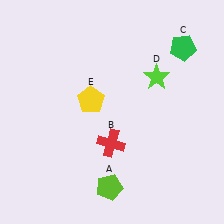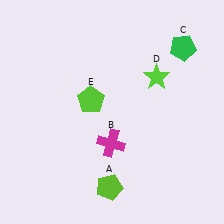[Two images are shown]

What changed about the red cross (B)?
In Image 1, B is red. In Image 2, it changed to magenta.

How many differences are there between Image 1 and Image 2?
There are 2 differences between the two images.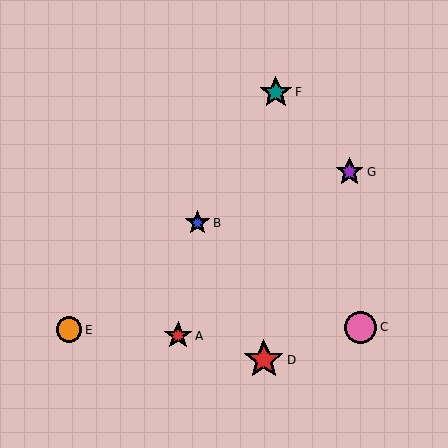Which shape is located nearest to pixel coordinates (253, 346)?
The red star (labeled D) at (264, 360) is nearest to that location.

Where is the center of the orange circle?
The center of the orange circle is at (69, 330).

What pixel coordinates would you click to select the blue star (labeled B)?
Click at (198, 223) to select the blue star B.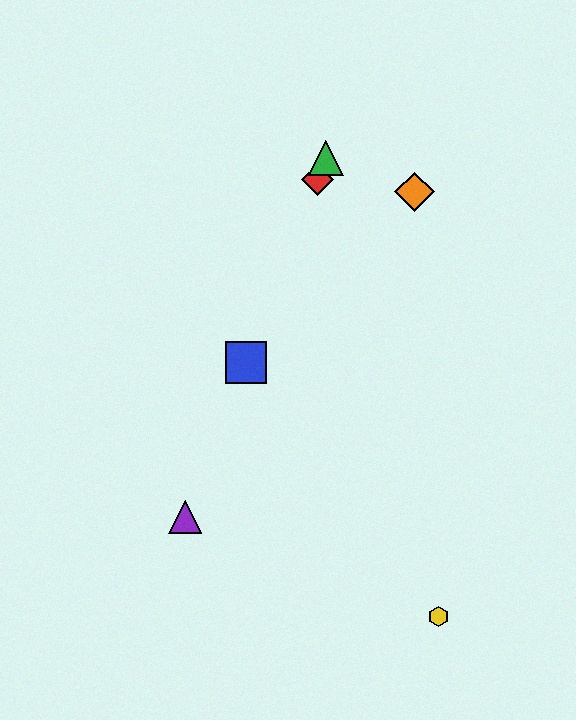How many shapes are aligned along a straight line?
4 shapes (the red diamond, the blue square, the green triangle, the purple triangle) are aligned along a straight line.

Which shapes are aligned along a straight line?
The red diamond, the blue square, the green triangle, the purple triangle are aligned along a straight line.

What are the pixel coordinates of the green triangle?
The green triangle is at (326, 158).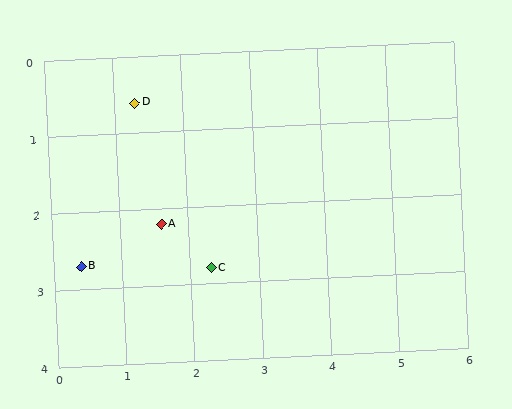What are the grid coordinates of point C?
Point C is at approximately (2.3, 2.8).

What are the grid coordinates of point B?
Point B is at approximately (0.4, 2.7).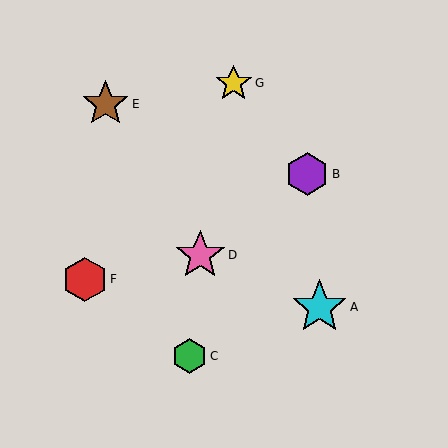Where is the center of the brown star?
The center of the brown star is at (106, 104).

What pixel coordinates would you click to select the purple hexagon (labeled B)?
Click at (307, 174) to select the purple hexagon B.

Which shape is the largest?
The cyan star (labeled A) is the largest.